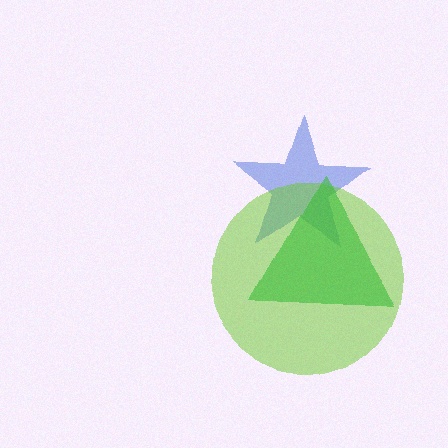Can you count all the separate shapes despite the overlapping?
Yes, there are 3 separate shapes.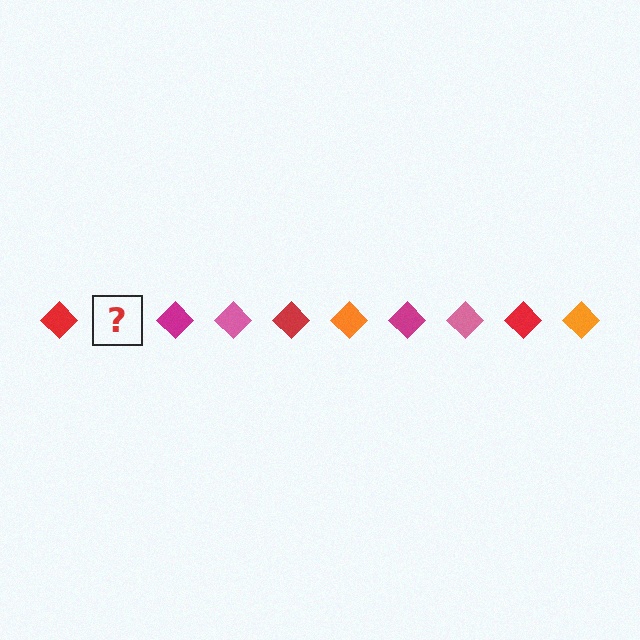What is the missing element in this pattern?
The missing element is an orange diamond.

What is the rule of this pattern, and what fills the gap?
The rule is that the pattern cycles through red, orange, magenta, pink diamonds. The gap should be filled with an orange diamond.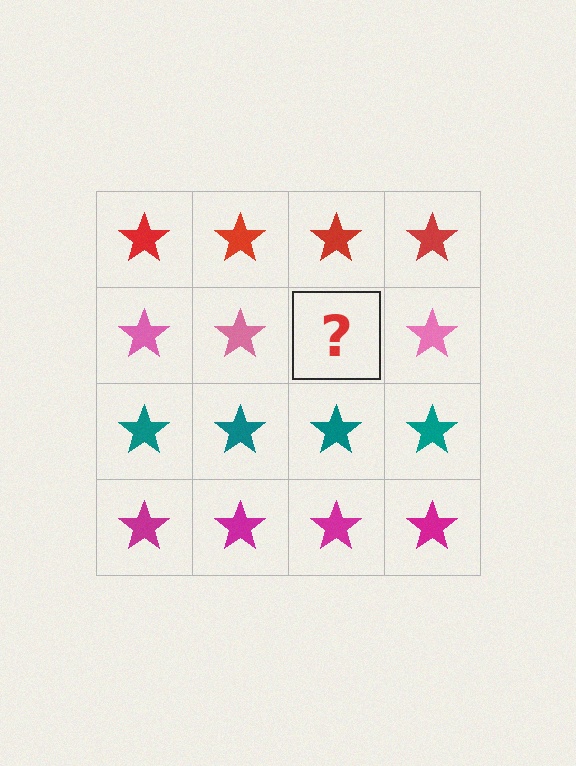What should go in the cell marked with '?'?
The missing cell should contain a pink star.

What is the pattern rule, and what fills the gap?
The rule is that each row has a consistent color. The gap should be filled with a pink star.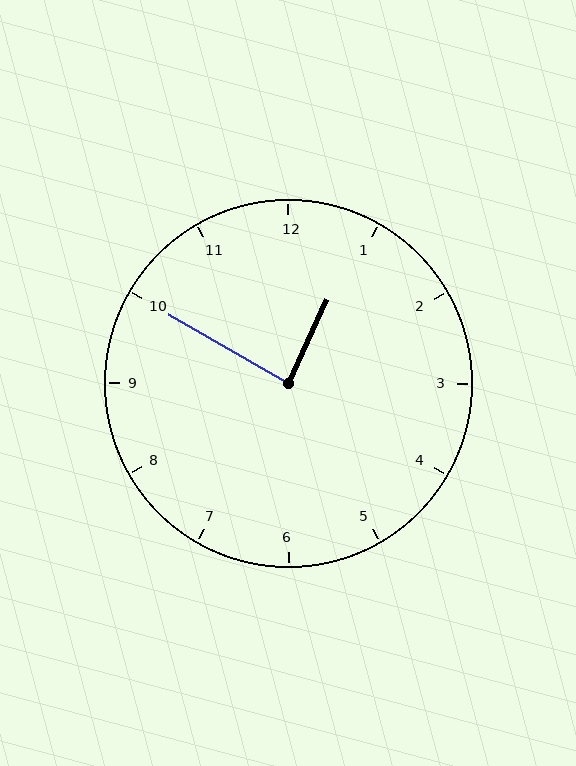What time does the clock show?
12:50.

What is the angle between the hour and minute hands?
Approximately 85 degrees.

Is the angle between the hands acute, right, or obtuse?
It is right.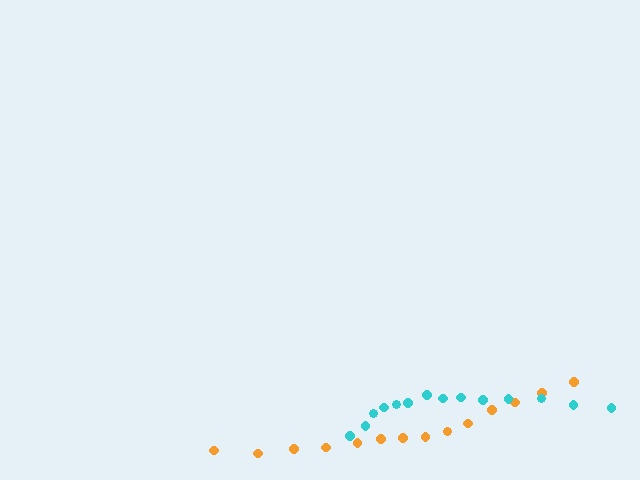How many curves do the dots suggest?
There are 2 distinct paths.